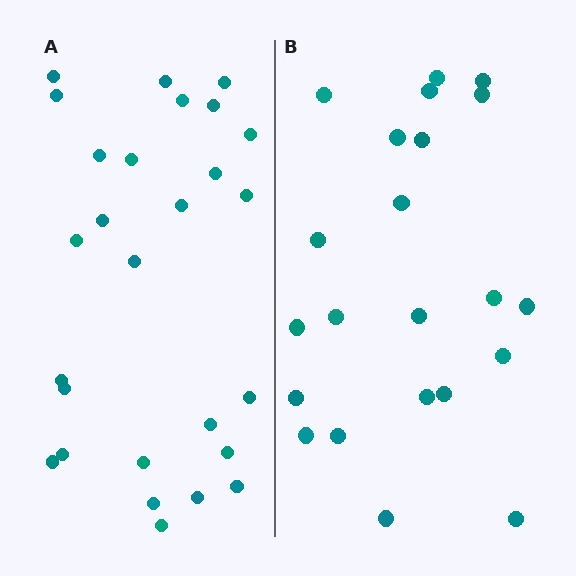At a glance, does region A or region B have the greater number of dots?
Region A (the left region) has more dots.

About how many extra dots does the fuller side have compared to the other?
Region A has about 5 more dots than region B.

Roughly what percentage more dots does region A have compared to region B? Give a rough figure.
About 25% more.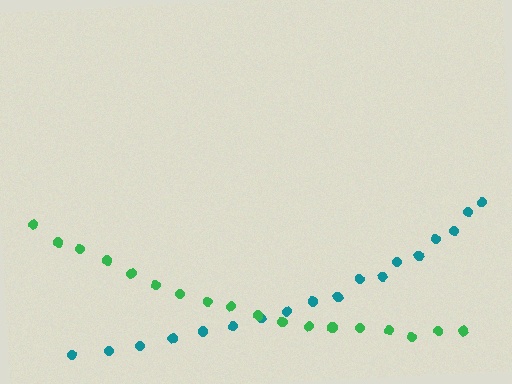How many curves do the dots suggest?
There are 2 distinct paths.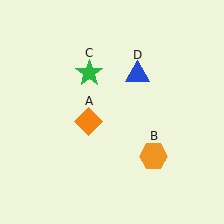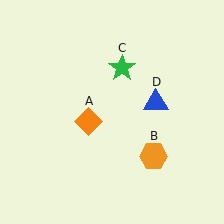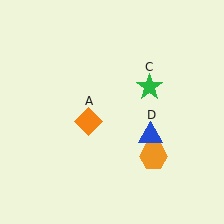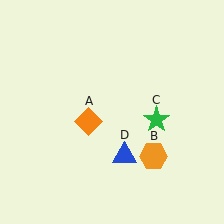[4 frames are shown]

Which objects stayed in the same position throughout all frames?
Orange diamond (object A) and orange hexagon (object B) remained stationary.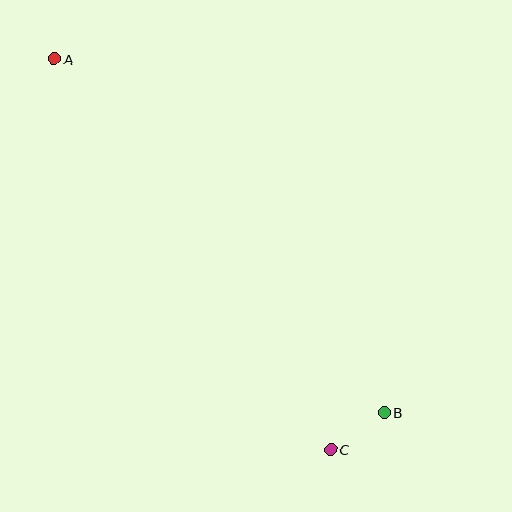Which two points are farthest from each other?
Points A and B are farthest from each other.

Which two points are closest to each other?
Points B and C are closest to each other.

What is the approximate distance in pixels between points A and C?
The distance between A and C is approximately 478 pixels.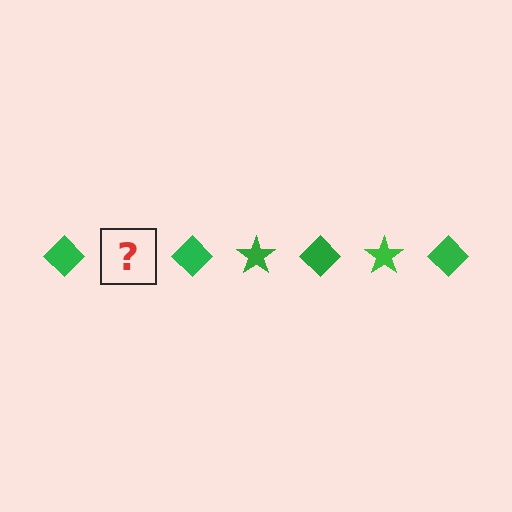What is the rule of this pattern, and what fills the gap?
The rule is that the pattern cycles through diamond, star shapes in green. The gap should be filled with a green star.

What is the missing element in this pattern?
The missing element is a green star.